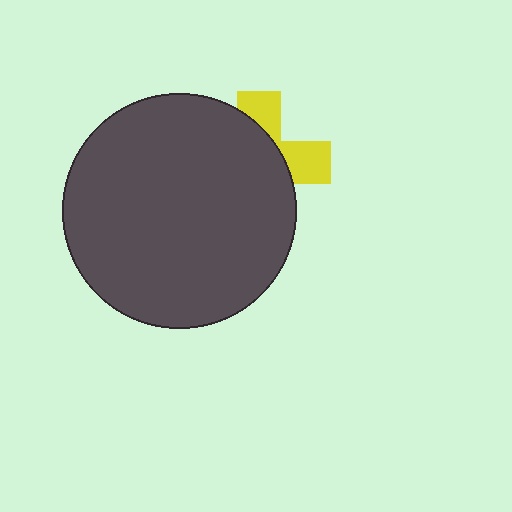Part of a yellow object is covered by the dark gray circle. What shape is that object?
It is a cross.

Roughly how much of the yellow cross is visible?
A small part of it is visible (roughly 33%).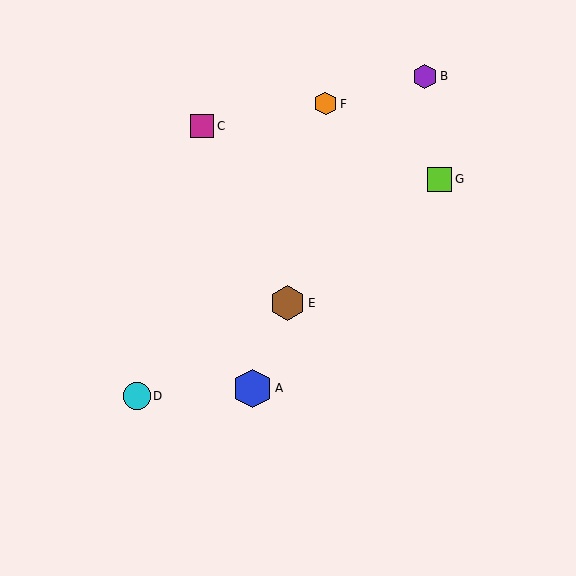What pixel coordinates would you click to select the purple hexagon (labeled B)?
Click at (425, 76) to select the purple hexagon B.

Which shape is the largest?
The blue hexagon (labeled A) is the largest.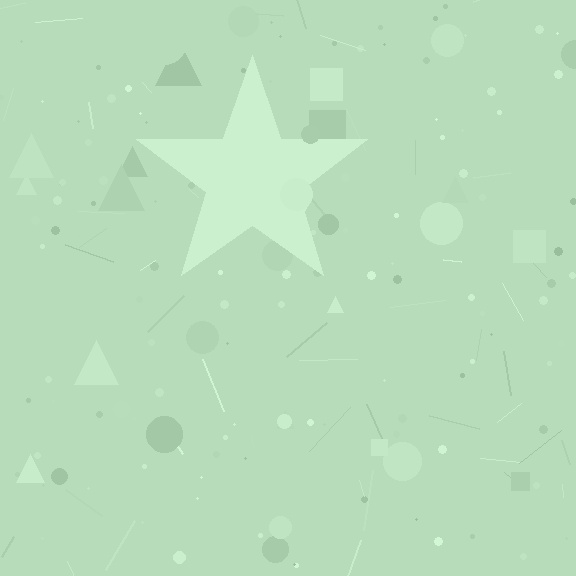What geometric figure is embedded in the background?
A star is embedded in the background.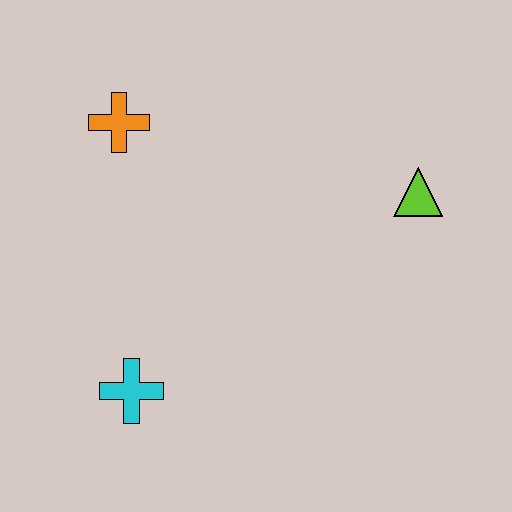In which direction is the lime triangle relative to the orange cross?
The lime triangle is to the right of the orange cross.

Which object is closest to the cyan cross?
The orange cross is closest to the cyan cross.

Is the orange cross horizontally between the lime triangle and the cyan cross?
No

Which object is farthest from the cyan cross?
The lime triangle is farthest from the cyan cross.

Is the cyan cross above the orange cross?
No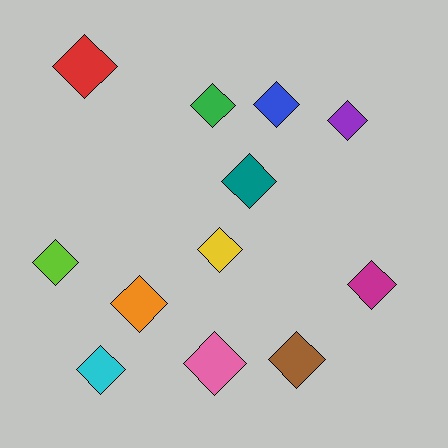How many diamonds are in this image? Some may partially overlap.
There are 12 diamonds.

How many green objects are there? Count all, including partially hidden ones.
There is 1 green object.